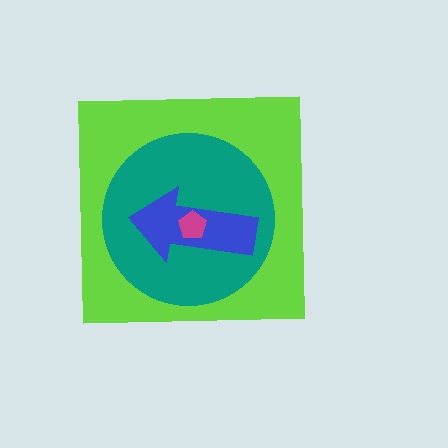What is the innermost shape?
The magenta pentagon.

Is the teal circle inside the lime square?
Yes.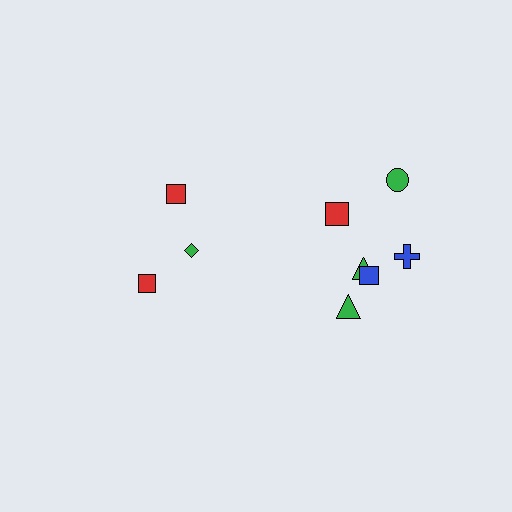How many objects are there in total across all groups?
There are 9 objects.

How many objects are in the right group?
There are 6 objects.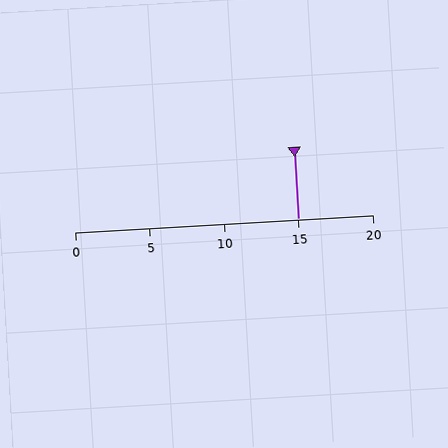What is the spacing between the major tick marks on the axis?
The major ticks are spaced 5 apart.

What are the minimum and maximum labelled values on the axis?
The axis runs from 0 to 20.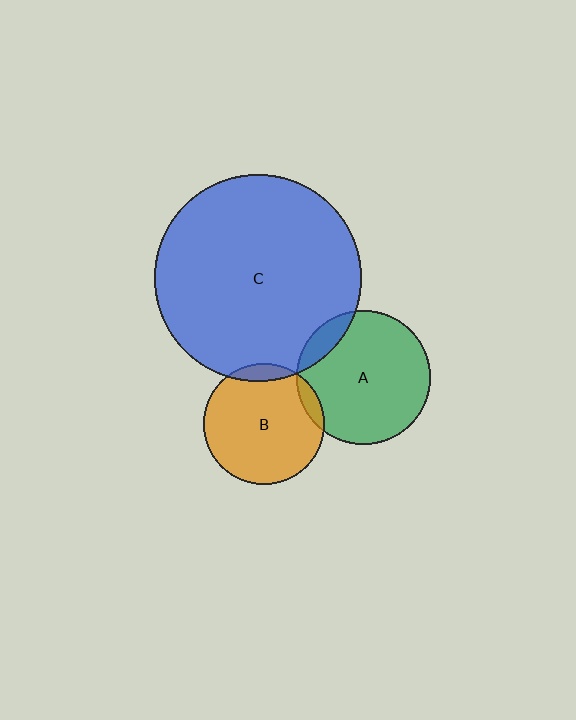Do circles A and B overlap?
Yes.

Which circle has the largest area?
Circle C (blue).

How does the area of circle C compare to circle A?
Approximately 2.4 times.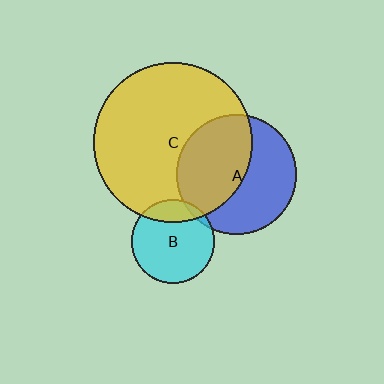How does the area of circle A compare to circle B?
Approximately 2.1 times.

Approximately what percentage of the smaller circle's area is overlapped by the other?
Approximately 50%.